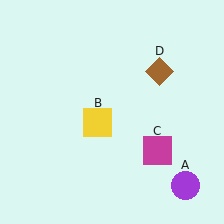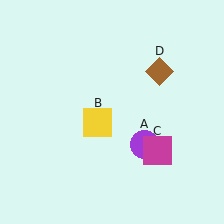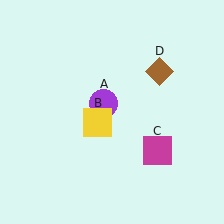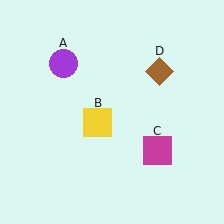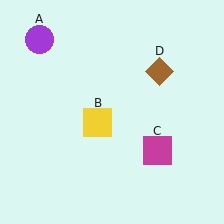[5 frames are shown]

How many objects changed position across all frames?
1 object changed position: purple circle (object A).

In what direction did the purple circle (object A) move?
The purple circle (object A) moved up and to the left.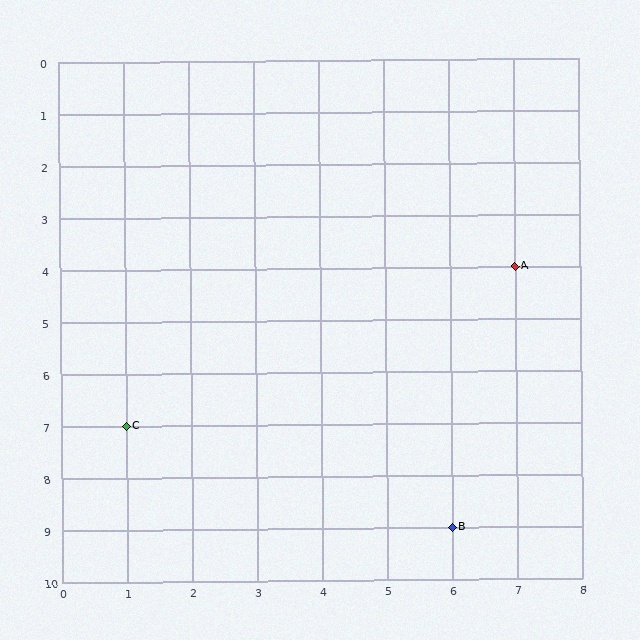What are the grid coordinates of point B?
Point B is at grid coordinates (6, 9).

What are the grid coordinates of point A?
Point A is at grid coordinates (7, 4).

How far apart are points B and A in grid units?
Points B and A are 1 column and 5 rows apart (about 5.1 grid units diagonally).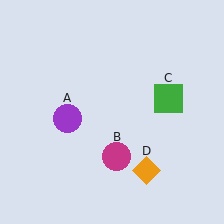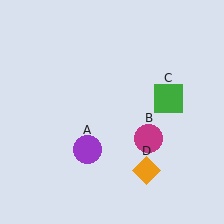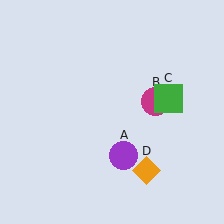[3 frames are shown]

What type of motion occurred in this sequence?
The purple circle (object A), magenta circle (object B) rotated counterclockwise around the center of the scene.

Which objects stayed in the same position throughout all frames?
Green square (object C) and orange diamond (object D) remained stationary.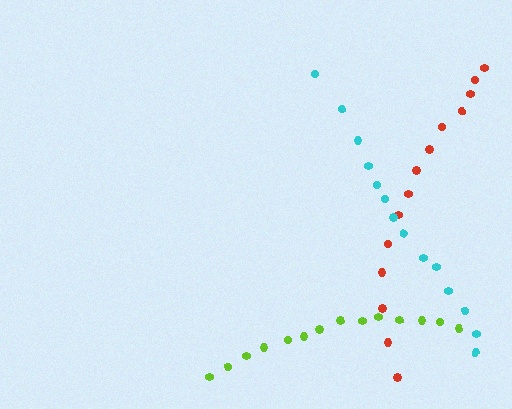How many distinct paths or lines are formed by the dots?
There are 3 distinct paths.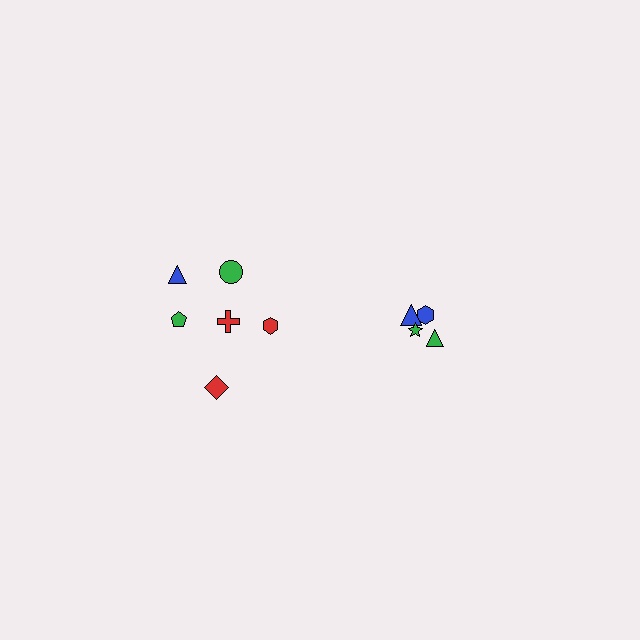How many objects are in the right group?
There are 4 objects.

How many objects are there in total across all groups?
There are 10 objects.